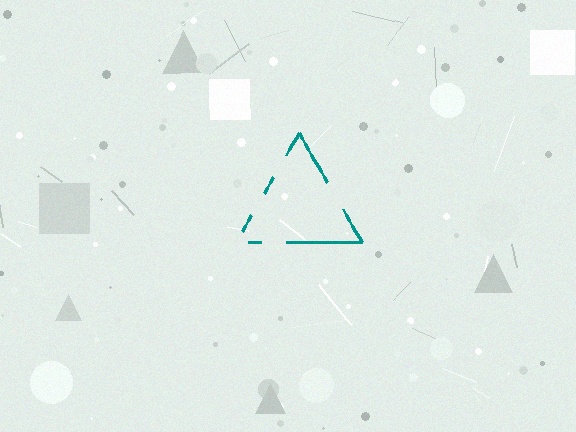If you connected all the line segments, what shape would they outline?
They would outline a triangle.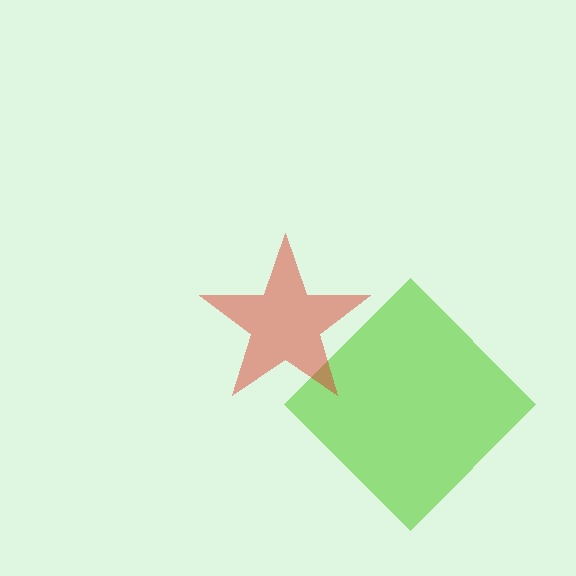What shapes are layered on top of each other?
The layered shapes are: a lime diamond, a red star.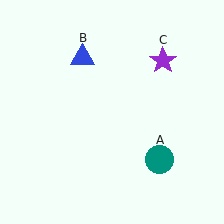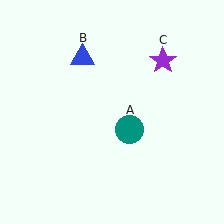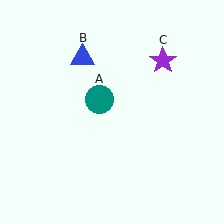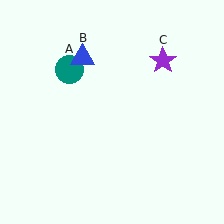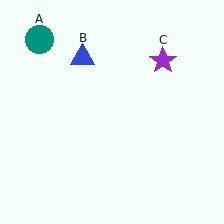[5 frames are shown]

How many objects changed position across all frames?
1 object changed position: teal circle (object A).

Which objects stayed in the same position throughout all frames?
Blue triangle (object B) and purple star (object C) remained stationary.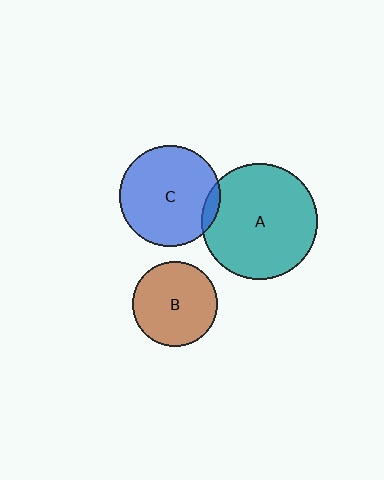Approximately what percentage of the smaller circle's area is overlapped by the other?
Approximately 5%.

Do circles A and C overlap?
Yes.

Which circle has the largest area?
Circle A (teal).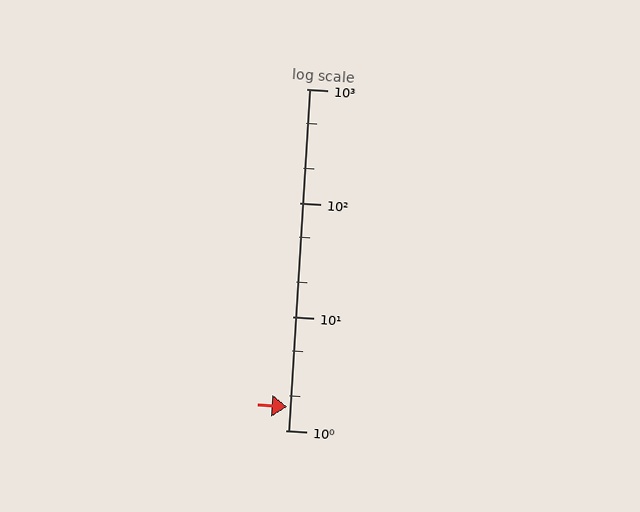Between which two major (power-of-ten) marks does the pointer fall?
The pointer is between 1 and 10.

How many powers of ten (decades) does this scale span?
The scale spans 3 decades, from 1 to 1000.